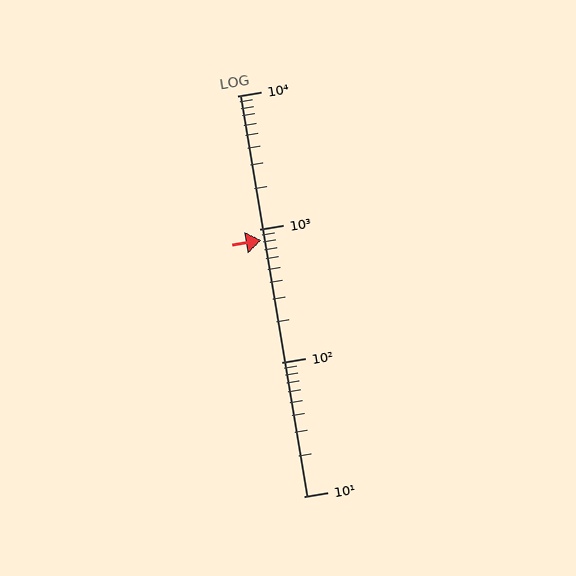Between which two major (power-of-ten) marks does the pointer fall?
The pointer is between 100 and 1000.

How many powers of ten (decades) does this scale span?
The scale spans 3 decades, from 10 to 10000.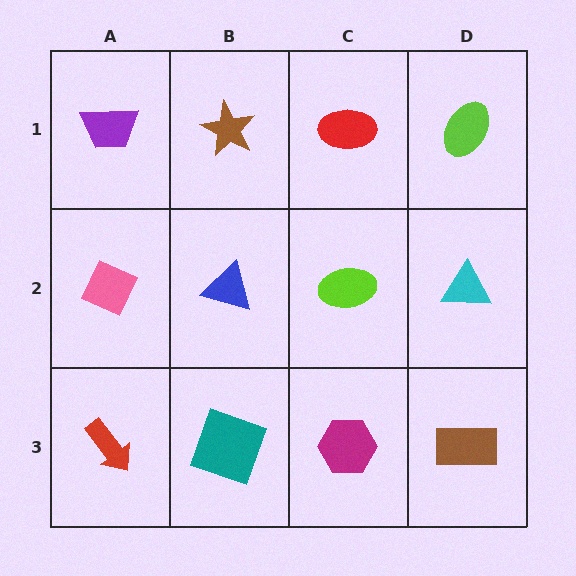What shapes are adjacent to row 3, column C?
A lime ellipse (row 2, column C), a teal square (row 3, column B), a brown rectangle (row 3, column D).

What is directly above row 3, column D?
A cyan triangle.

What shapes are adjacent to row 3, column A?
A pink diamond (row 2, column A), a teal square (row 3, column B).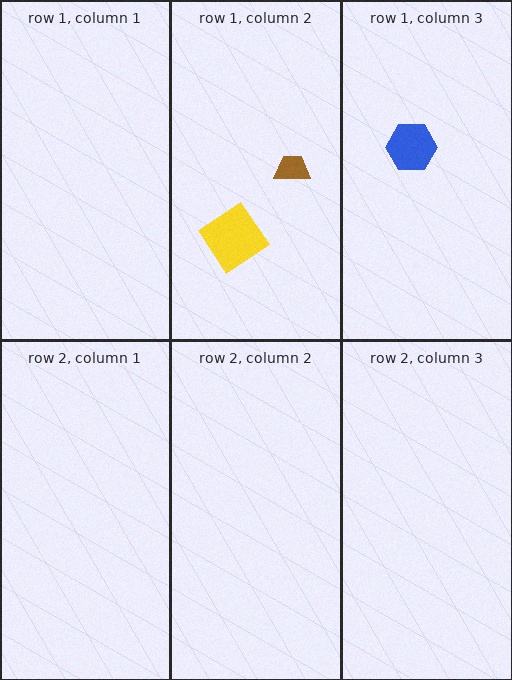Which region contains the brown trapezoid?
The row 1, column 2 region.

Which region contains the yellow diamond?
The row 1, column 2 region.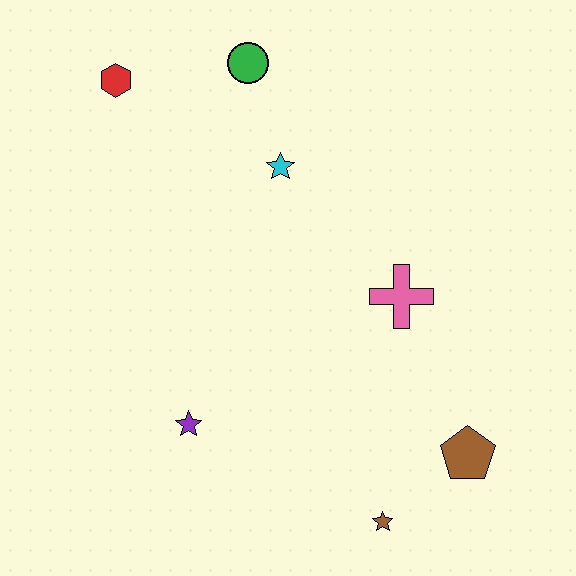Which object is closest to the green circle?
The cyan star is closest to the green circle.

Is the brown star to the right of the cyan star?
Yes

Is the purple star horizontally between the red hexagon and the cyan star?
Yes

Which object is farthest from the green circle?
The brown star is farthest from the green circle.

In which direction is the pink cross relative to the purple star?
The pink cross is to the right of the purple star.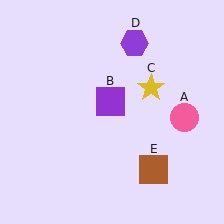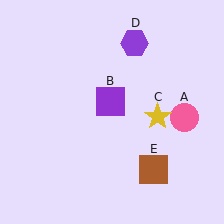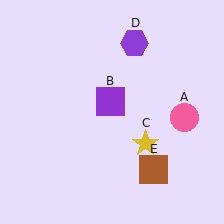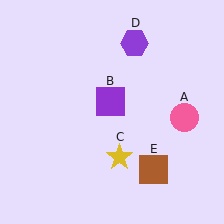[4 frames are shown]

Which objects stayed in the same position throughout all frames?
Pink circle (object A) and purple square (object B) and purple hexagon (object D) and brown square (object E) remained stationary.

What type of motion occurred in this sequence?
The yellow star (object C) rotated clockwise around the center of the scene.